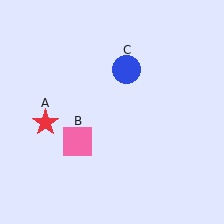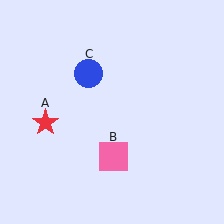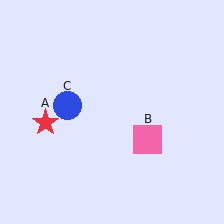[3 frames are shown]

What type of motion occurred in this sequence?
The pink square (object B), blue circle (object C) rotated counterclockwise around the center of the scene.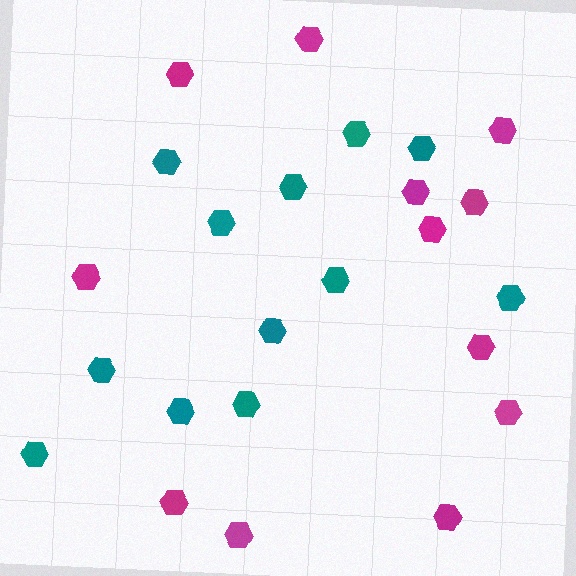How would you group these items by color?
There are 2 groups: one group of magenta hexagons (12) and one group of teal hexagons (12).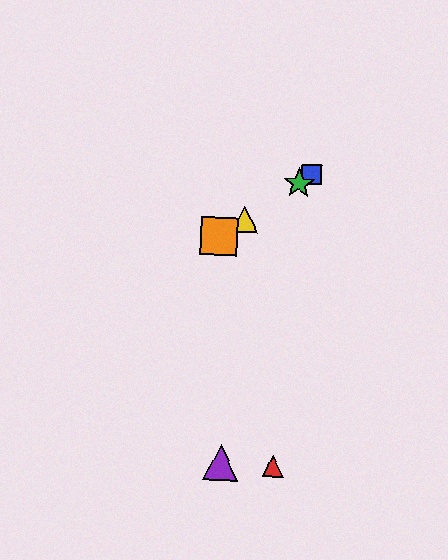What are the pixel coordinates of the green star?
The green star is at (299, 183).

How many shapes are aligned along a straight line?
4 shapes (the blue square, the green star, the yellow triangle, the orange square) are aligned along a straight line.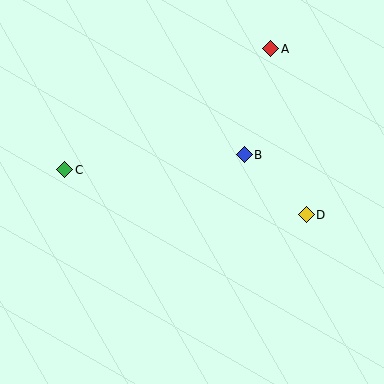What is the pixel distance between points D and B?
The distance between D and B is 86 pixels.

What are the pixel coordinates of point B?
Point B is at (244, 155).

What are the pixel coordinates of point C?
Point C is at (65, 170).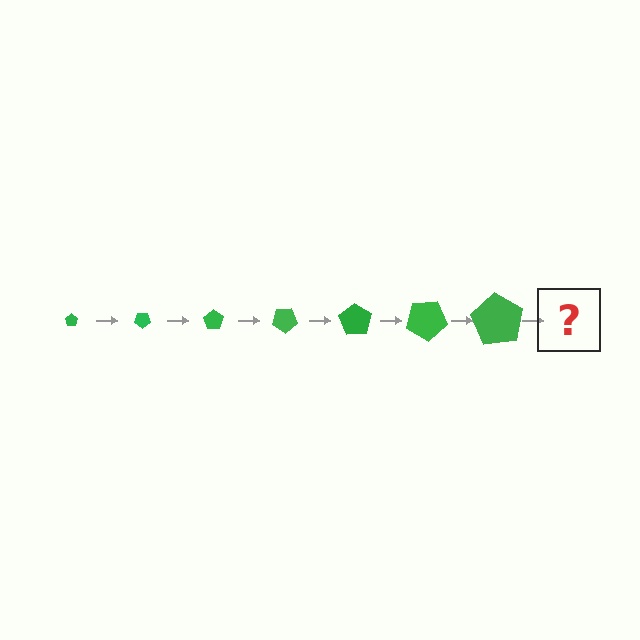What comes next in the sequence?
The next element should be a pentagon, larger than the previous one and rotated 245 degrees from the start.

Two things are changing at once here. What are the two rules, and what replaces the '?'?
The two rules are that the pentagon grows larger each step and it rotates 35 degrees each step. The '?' should be a pentagon, larger than the previous one and rotated 245 degrees from the start.